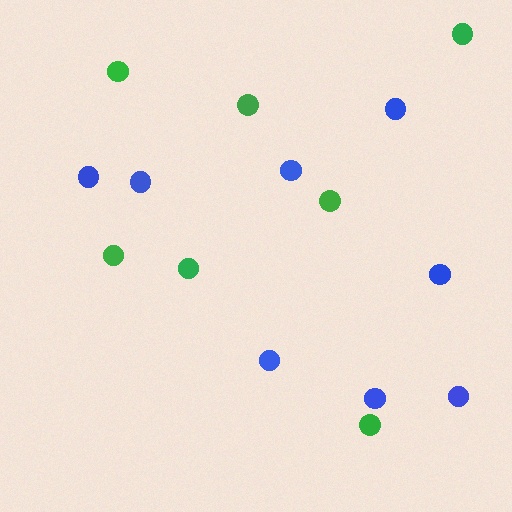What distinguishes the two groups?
There are 2 groups: one group of blue circles (8) and one group of green circles (7).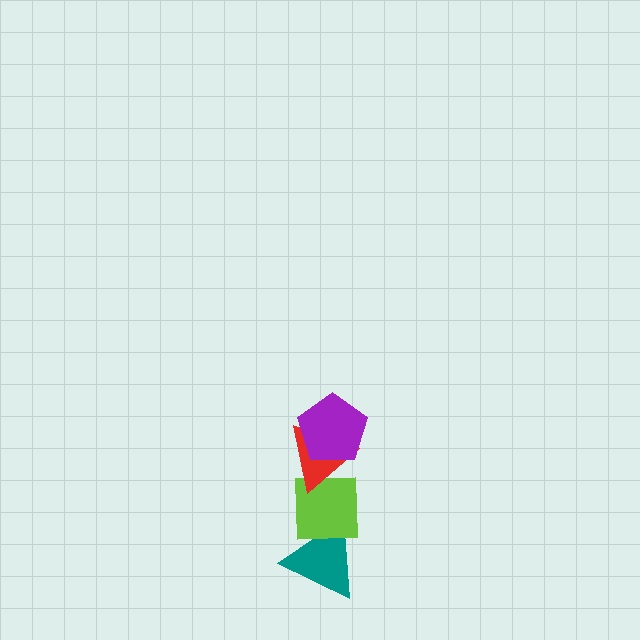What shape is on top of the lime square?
The red triangle is on top of the lime square.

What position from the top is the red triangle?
The red triangle is 2nd from the top.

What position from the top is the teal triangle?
The teal triangle is 4th from the top.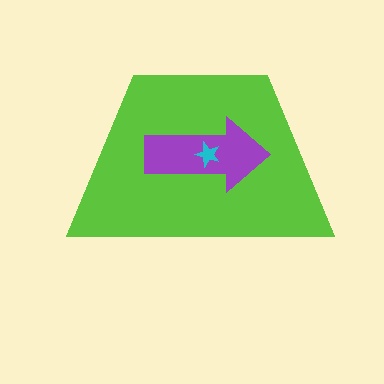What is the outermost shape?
The lime trapezoid.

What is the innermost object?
The cyan star.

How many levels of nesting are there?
3.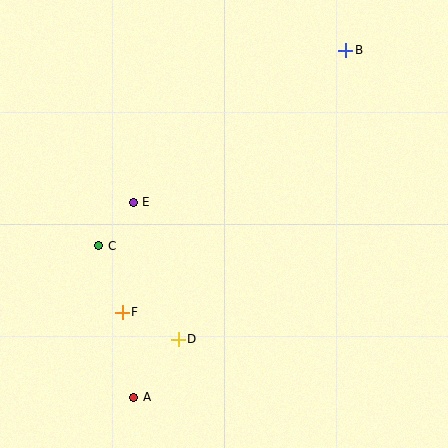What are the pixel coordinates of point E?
Point E is at (133, 202).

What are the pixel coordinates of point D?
Point D is at (178, 339).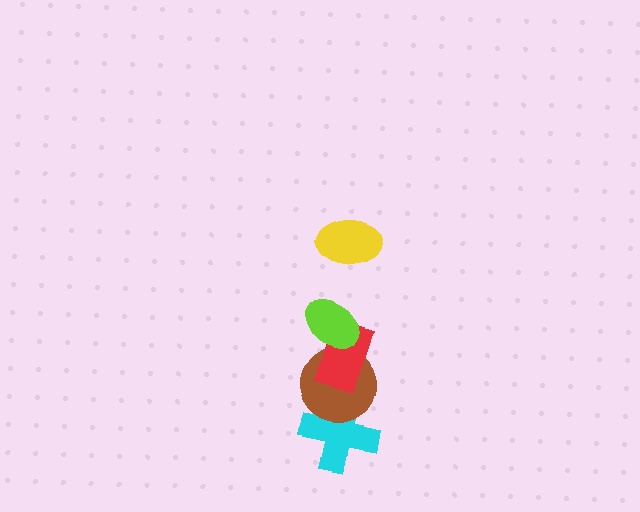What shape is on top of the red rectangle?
The lime ellipse is on top of the red rectangle.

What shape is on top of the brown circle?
The red rectangle is on top of the brown circle.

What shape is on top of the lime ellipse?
The yellow ellipse is on top of the lime ellipse.